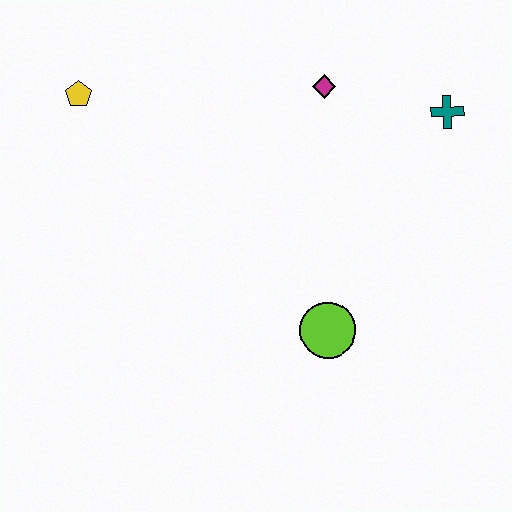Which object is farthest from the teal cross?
The yellow pentagon is farthest from the teal cross.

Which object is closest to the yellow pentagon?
The magenta diamond is closest to the yellow pentagon.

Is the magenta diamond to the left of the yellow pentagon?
No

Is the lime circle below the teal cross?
Yes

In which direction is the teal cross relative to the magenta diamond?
The teal cross is to the right of the magenta diamond.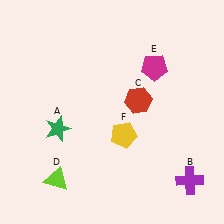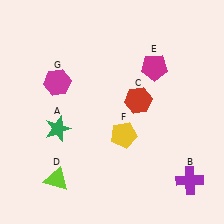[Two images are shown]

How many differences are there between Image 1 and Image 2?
There is 1 difference between the two images.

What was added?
A magenta hexagon (G) was added in Image 2.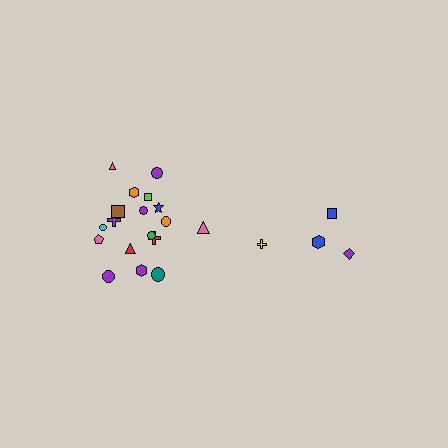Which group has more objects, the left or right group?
The left group.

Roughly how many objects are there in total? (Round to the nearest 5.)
Roughly 20 objects in total.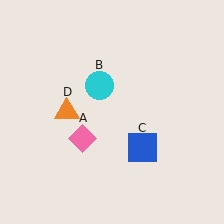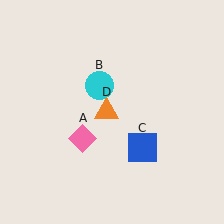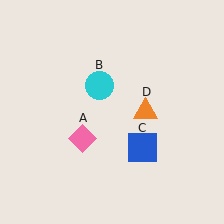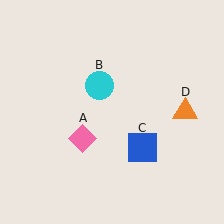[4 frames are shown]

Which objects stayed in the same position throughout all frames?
Pink diamond (object A) and cyan circle (object B) and blue square (object C) remained stationary.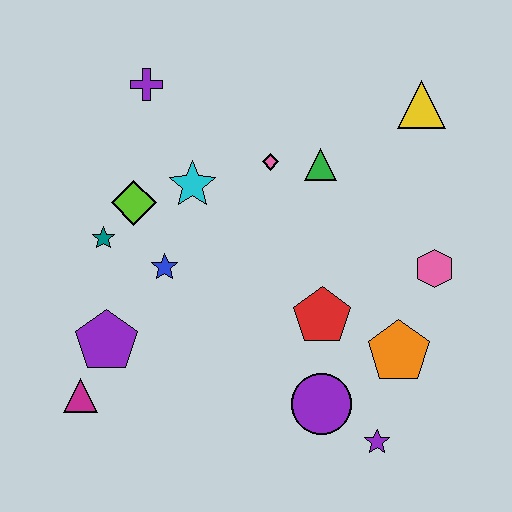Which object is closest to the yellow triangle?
The green triangle is closest to the yellow triangle.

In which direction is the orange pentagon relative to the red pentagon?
The orange pentagon is to the right of the red pentagon.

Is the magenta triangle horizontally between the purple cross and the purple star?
No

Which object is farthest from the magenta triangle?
The yellow triangle is farthest from the magenta triangle.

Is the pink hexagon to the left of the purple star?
No